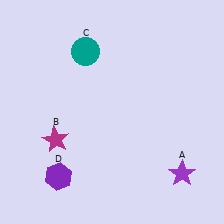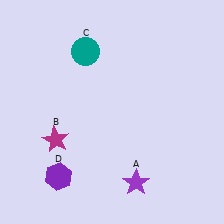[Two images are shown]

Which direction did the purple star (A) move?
The purple star (A) moved left.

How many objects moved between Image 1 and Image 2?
1 object moved between the two images.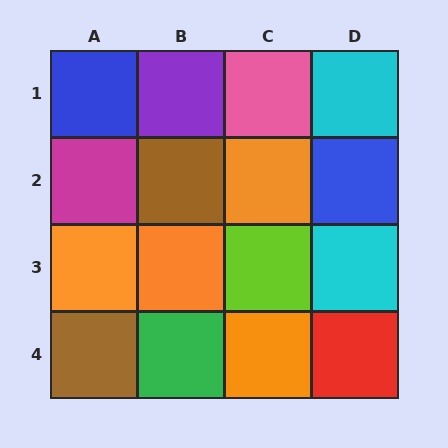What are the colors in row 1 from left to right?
Blue, purple, pink, cyan.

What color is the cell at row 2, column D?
Blue.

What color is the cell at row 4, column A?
Brown.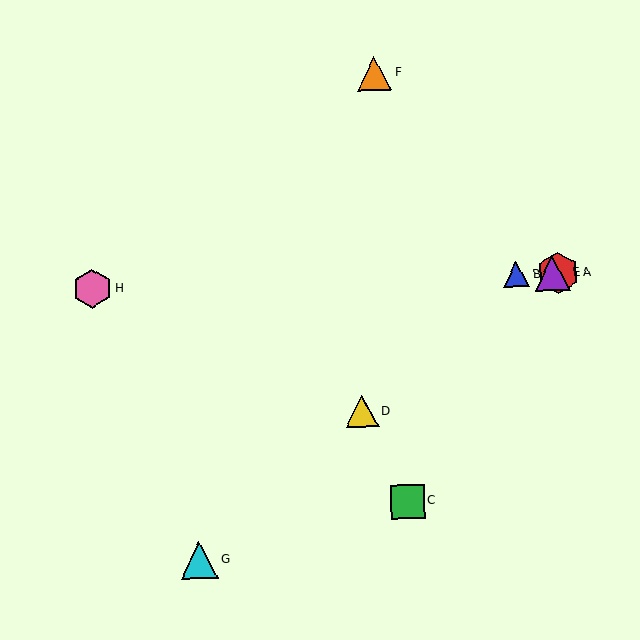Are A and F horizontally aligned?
No, A is at y≈273 and F is at y≈74.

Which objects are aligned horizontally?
Objects A, B, E, H are aligned horizontally.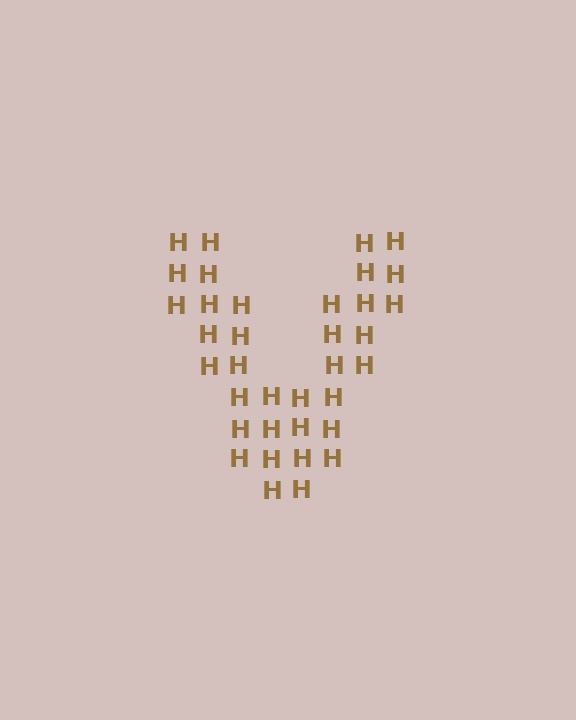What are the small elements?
The small elements are letter H's.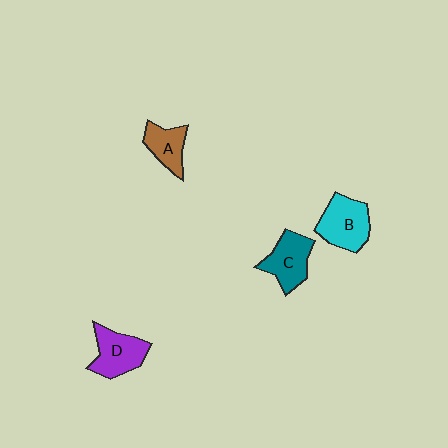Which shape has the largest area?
Shape B (cyan).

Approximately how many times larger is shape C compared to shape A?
Approximately 1.3 times.